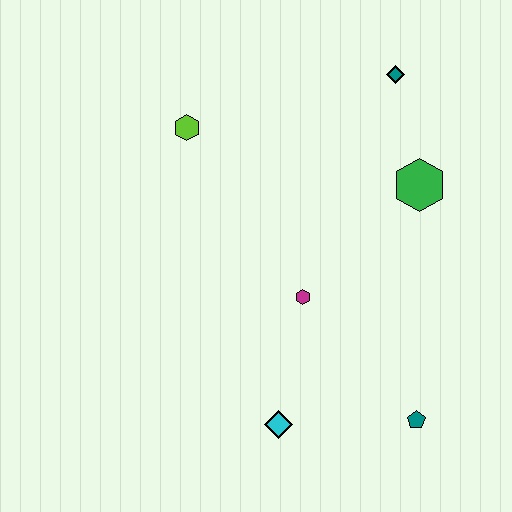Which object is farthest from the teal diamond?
The cyan diamond is farthest from the teal diamond.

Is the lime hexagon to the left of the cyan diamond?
Yes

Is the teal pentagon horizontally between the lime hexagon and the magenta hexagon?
No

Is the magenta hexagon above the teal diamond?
No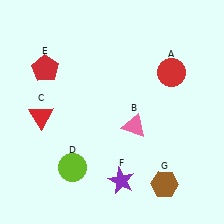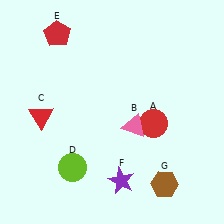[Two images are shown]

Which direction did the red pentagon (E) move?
The red pentagon (E) moved up.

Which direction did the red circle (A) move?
The red circle (A) moved down.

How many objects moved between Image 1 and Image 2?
2 objects moved between the two images.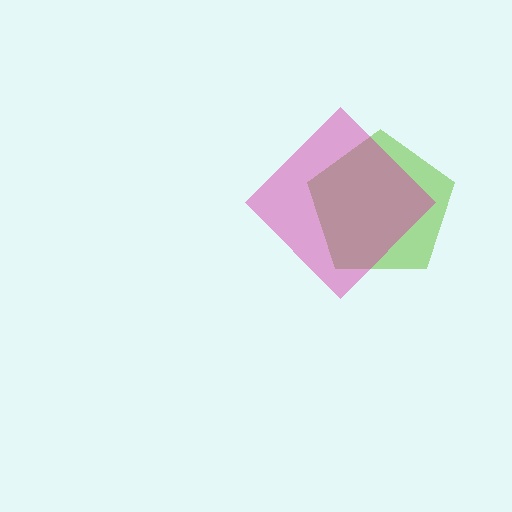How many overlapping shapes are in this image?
There are 2 overlapping shapes in the image.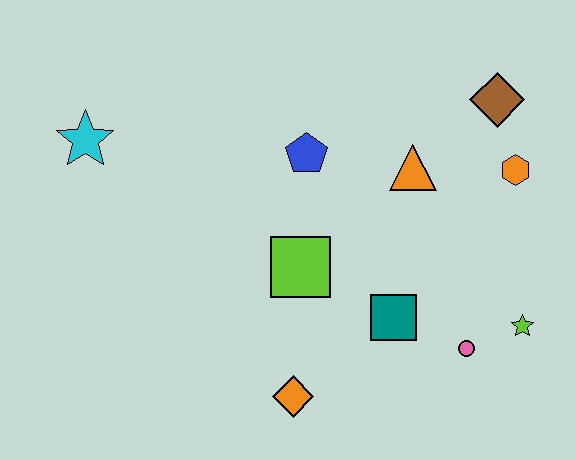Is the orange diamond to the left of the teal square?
Yes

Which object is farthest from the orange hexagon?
The cyan star is farthest from the orange hexagon.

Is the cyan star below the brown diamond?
Yes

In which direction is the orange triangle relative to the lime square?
The orange triangle is to the right of the lime square.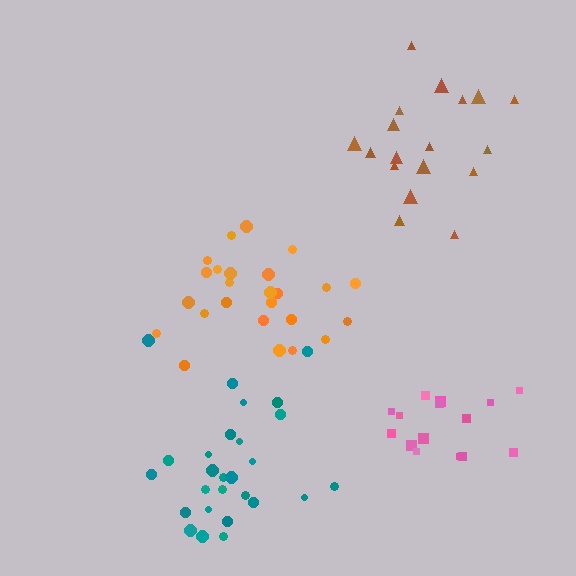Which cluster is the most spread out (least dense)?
Brown.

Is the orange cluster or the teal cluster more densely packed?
Orange.